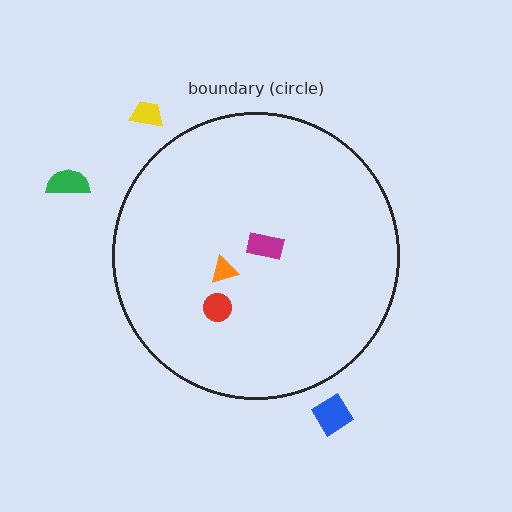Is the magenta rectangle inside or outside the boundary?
Inside.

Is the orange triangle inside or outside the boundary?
Inside.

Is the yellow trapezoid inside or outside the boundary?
Outside.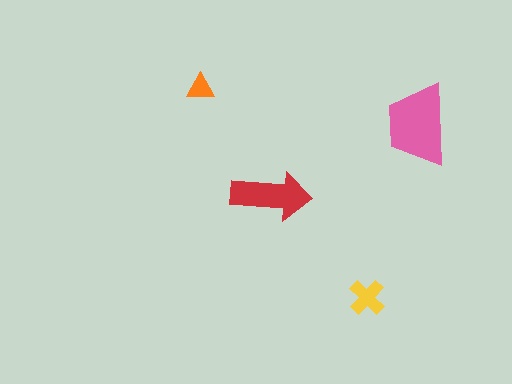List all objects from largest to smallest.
The pink trapezoid, the red arrow, the yellow cross, the orange triangle.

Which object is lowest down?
The yellow cross is bottommost.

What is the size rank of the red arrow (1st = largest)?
2nd.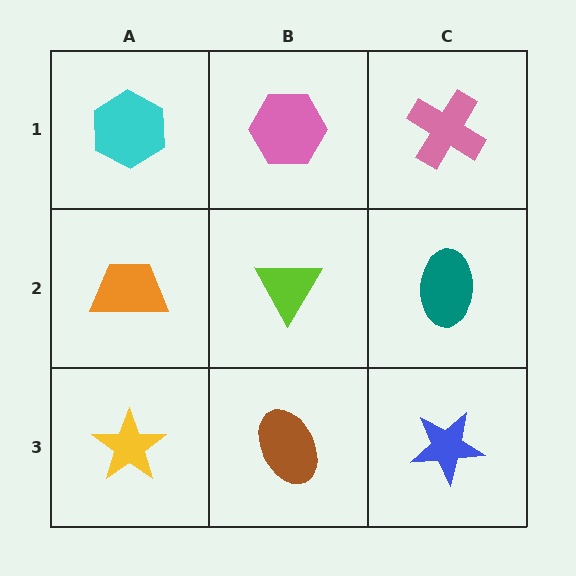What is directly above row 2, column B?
A pink hexagon.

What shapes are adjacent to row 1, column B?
A lime triangle (row 2, column B), a cyan hexagon (row 1, column A), a pink cross (row 1, column C).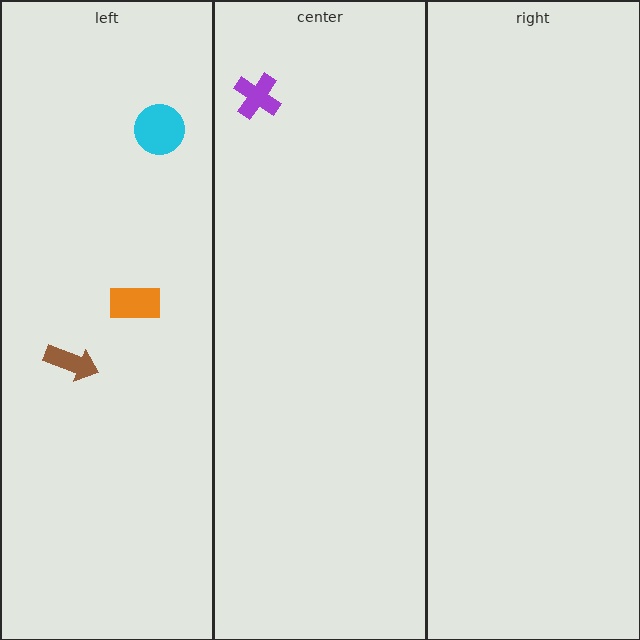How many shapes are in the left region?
3.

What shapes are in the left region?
The orange rectangle, the cyan circle, the brown arrow.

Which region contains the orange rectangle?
The left region.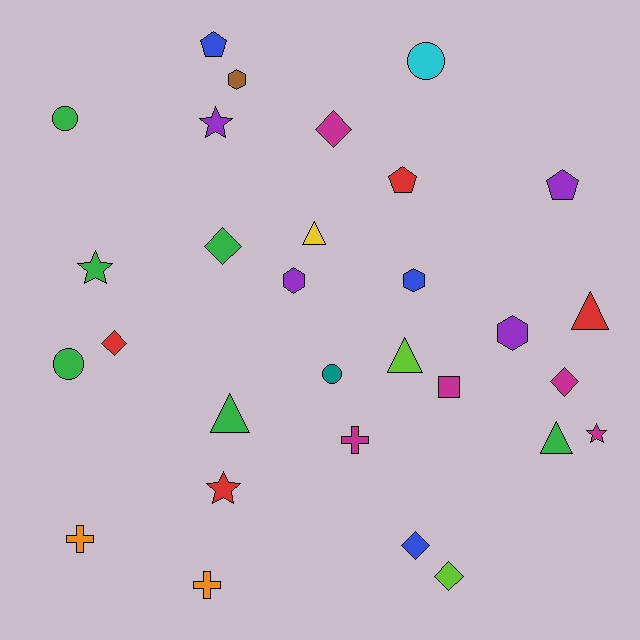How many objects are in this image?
There are 30 objects.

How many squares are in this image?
There is 1 square.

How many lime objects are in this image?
There are 2 lime objects.